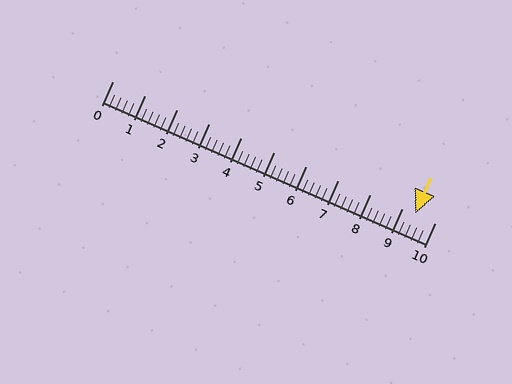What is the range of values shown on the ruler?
The ruler shows values from 0 to 10.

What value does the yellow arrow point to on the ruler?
The yellow arrow points to approximately 9.4.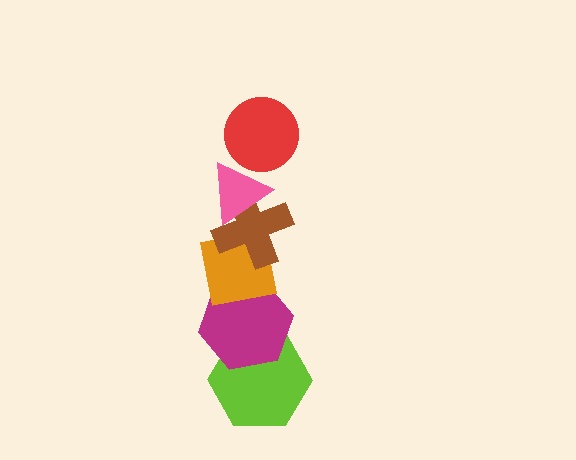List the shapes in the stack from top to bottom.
From top to bottom: the red circle, the pink triangle, the brown cross, the orange square, the magenta hexagon, the lime hexagon.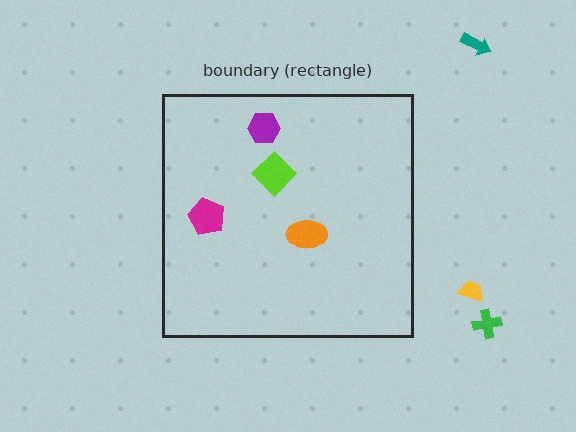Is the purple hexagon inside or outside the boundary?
Inside.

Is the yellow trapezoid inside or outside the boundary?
Outside.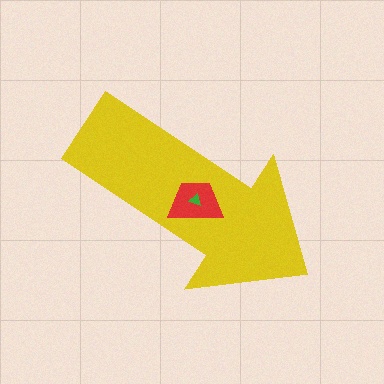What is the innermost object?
The green triangle.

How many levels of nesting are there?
3.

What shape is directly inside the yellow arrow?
The red trapezoid.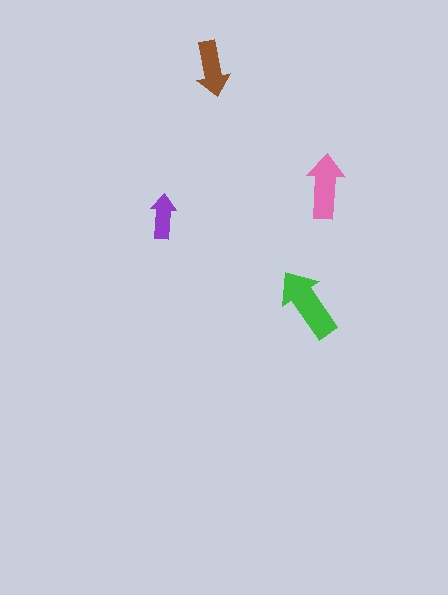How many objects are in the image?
There are 4 objects in the image.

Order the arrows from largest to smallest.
the green one, the pink one, the brown one, the purple one.